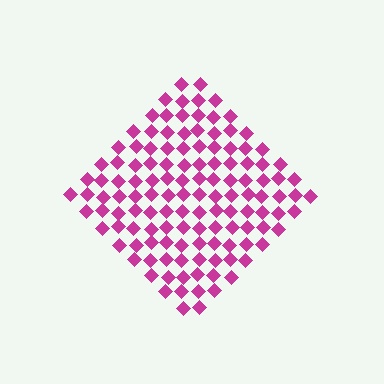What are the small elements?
The small elements are diamonds.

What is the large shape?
The large shape is a diamond.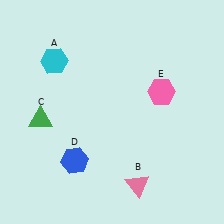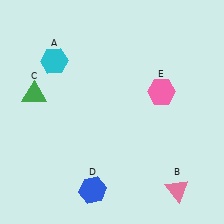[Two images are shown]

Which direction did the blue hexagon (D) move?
The blue hexagon (D) moved down.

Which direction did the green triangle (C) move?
The green triangle (C) moved up.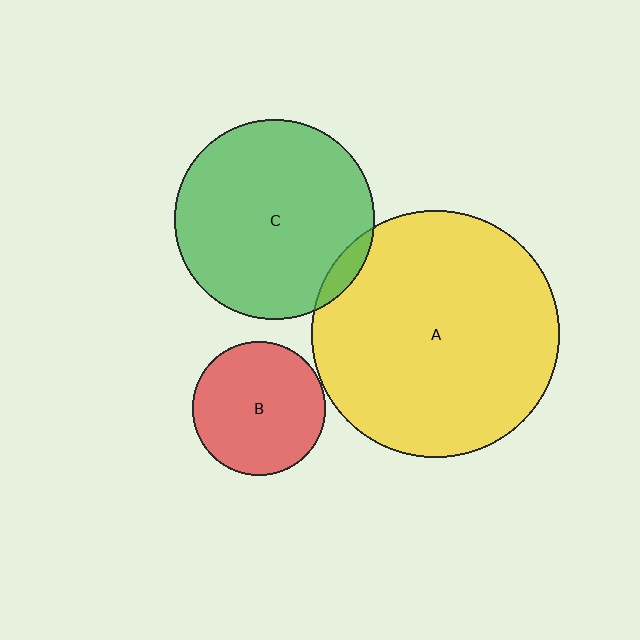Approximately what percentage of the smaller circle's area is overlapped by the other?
Approximately 5%.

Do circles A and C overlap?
Yes.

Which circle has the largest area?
Circle A (yellow).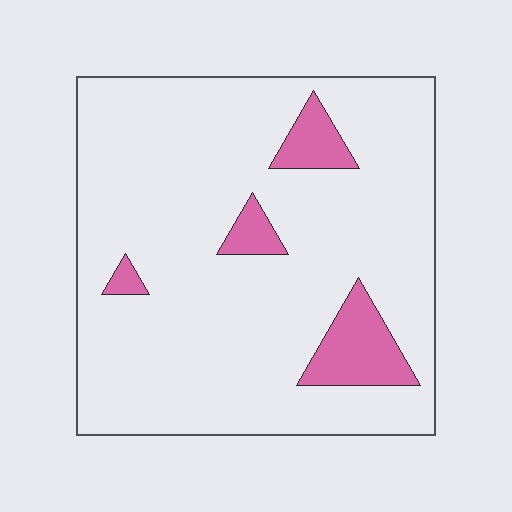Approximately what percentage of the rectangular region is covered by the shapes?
Approximately 10%.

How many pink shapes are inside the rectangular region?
4.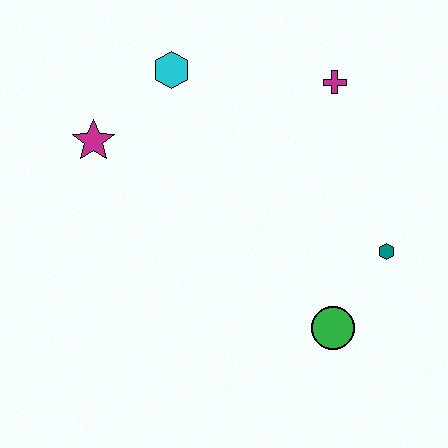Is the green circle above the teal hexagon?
No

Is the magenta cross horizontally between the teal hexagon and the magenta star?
Yes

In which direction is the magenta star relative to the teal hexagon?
The magenta star is to the left of the teal hexagon.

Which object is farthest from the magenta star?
The teal hexagon is farthest from the magenta star.